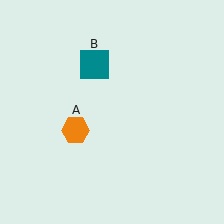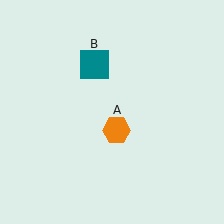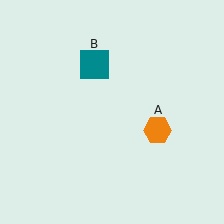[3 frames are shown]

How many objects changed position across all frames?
1 object changed position: orange hexagon (object A).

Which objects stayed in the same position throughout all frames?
Teal square (object B) remained stationary.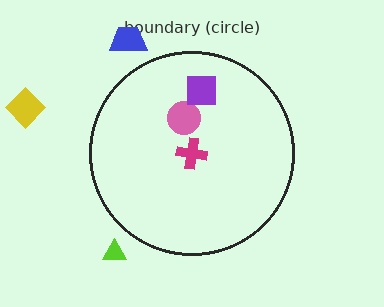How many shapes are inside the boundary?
3 inside, 3 outside.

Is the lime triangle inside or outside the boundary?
Outside.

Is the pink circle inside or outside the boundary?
Inside.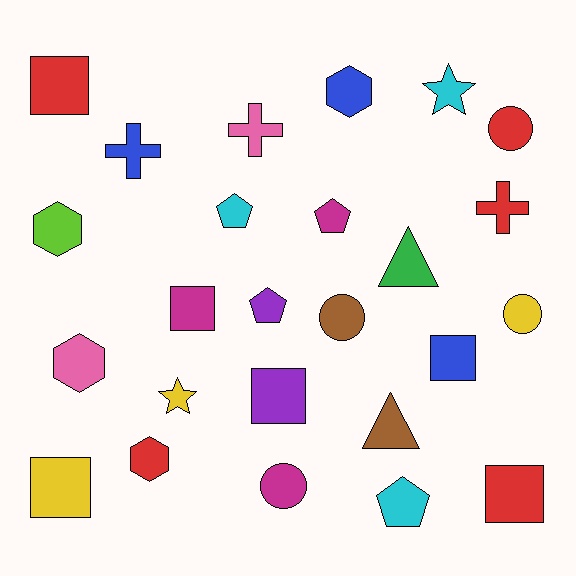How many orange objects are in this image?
There are no orange objects.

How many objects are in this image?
There are 25 objects.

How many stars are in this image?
There are 2 stars.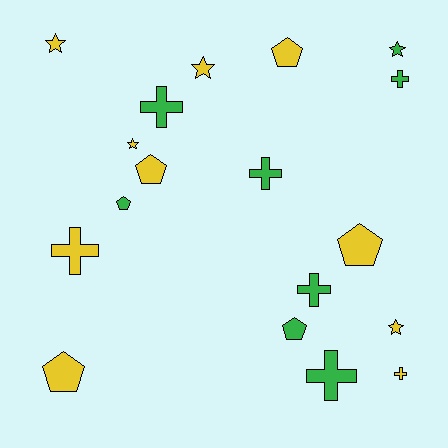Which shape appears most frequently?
Cross, with 7 objects.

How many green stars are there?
There is 1 green star.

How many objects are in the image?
There are 18 objects.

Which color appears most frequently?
Yellow, with 10 objects.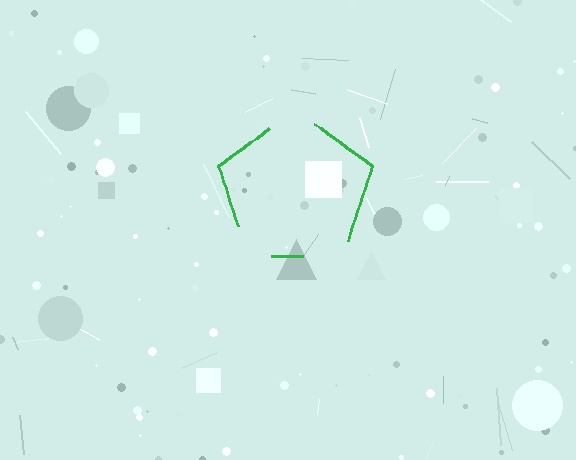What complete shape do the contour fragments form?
The contour fragments form a pentagon.